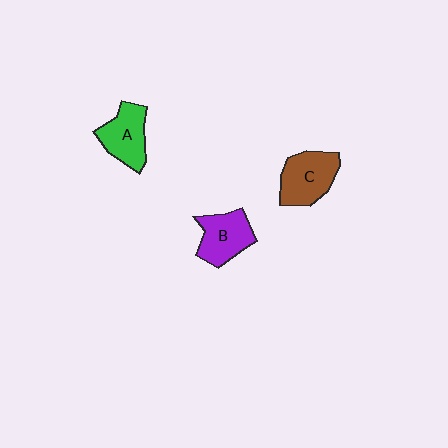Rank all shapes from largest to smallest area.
From largest to smallest: C (brown), B (purple), A (green).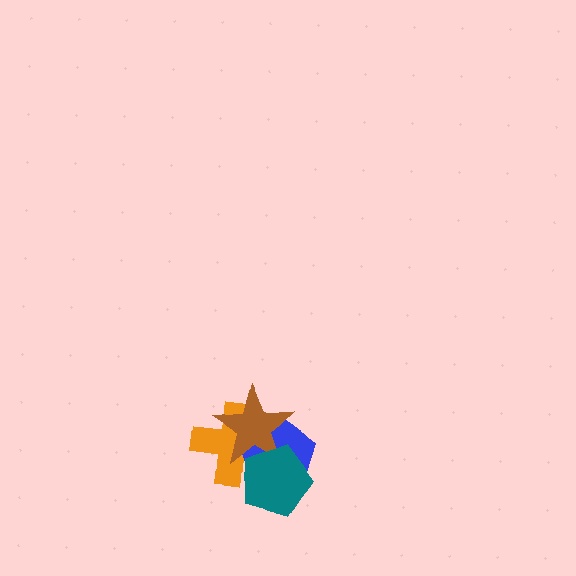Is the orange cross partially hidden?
Yes, it is partially covered by another shape.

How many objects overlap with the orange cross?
3 objects overlap with the orange cross.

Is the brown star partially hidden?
Yes, it is partially covered by another shape.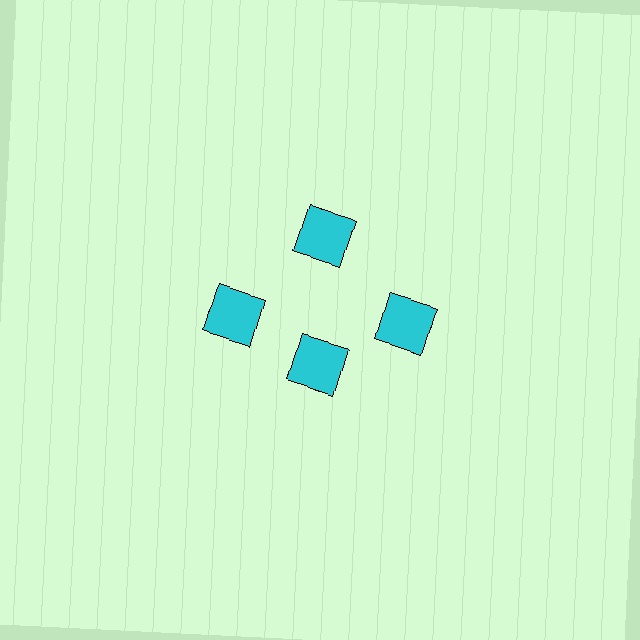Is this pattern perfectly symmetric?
No. The 4 cyan squares are arranged in a ring, but one element near the 6 o'clock position is pulled inward toward the center, breaking the 4-fold rotational symmetry.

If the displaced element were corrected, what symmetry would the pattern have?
It would have 4-fold rotational symmetry — the pattern would map onto itself every 90 degrees.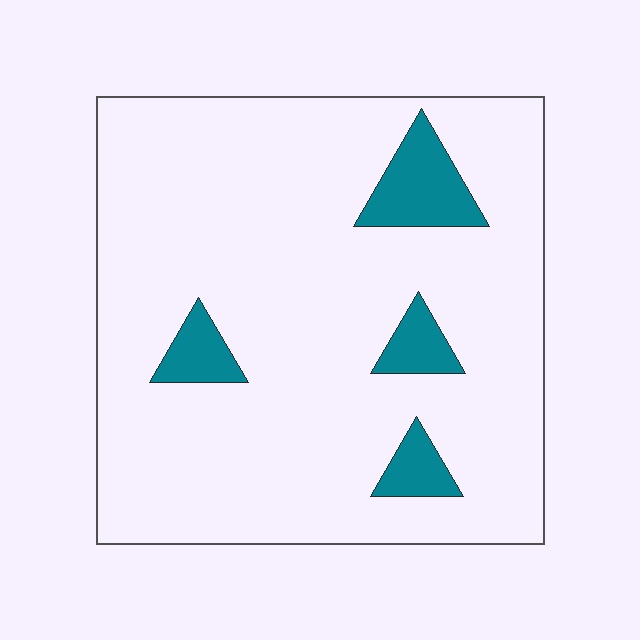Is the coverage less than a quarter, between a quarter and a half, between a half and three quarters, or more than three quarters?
Less than a quarter.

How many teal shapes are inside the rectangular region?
4.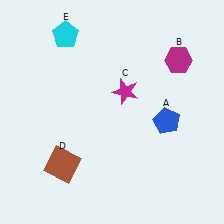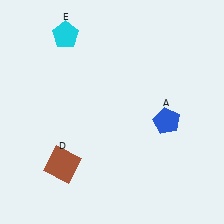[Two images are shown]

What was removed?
The magenta hexagon (B), the magenta star (C) were removed in Image 2.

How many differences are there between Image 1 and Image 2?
There are 2 differences between the two images.